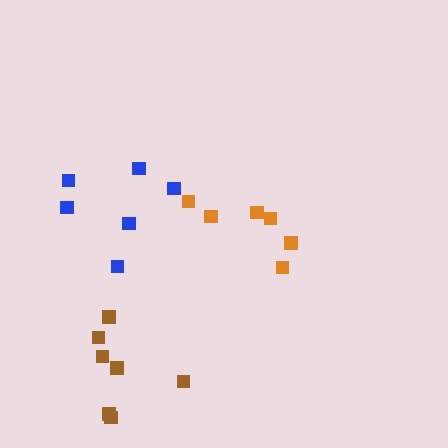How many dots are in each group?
Group 1: 6 dots, Group 2: 7 dots, Group 3: 6 dots (19 total).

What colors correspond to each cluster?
The clusters are colored: orange, brown, blue.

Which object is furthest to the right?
The orange cluster is rightmost.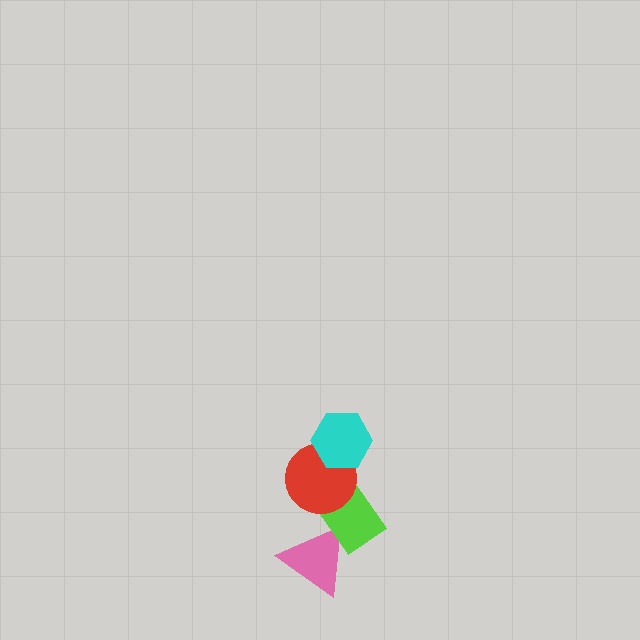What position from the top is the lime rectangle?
The lime rectangle is 3rd from the top.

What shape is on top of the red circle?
The cyan hexagon is on top of the red circle.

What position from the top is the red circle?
The red circle is 2nd from the top.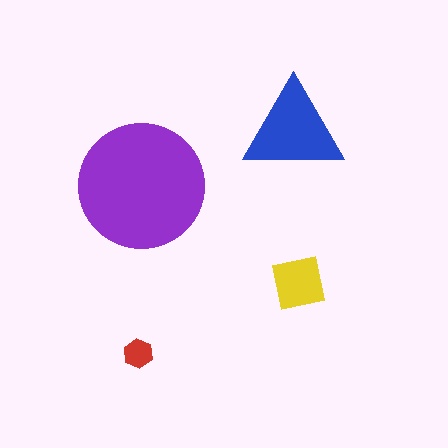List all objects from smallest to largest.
The red hexagon, the yellow square, the blue triangle, the purple circle.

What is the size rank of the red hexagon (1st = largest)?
4th.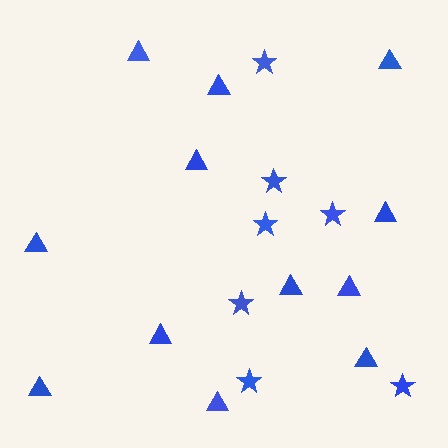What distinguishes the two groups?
There are 2 groups: one group of triangles (12) and one group of stars (7).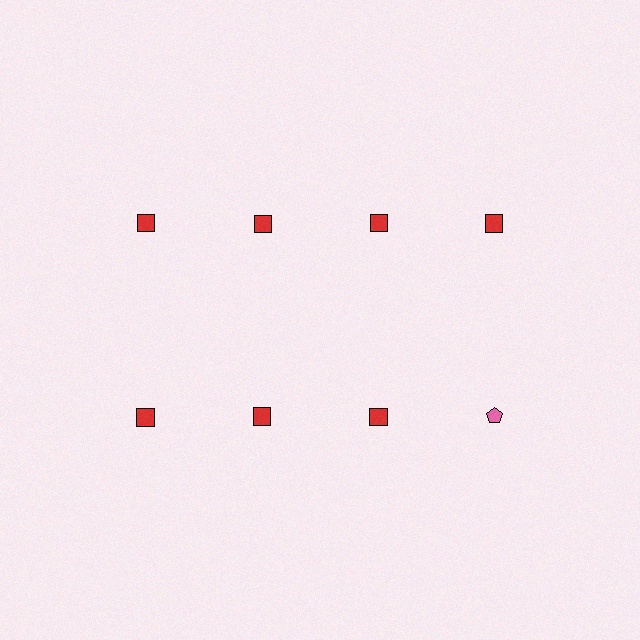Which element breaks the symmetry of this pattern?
The pink pentagon in the second row, second from right column breaks the symmetry. All other shapes are red squares.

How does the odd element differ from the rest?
It differs in both color (pink instead of red) and shape (pentagon instead of square).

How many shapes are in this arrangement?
There are 8 shapes arranged in a grid pattern.